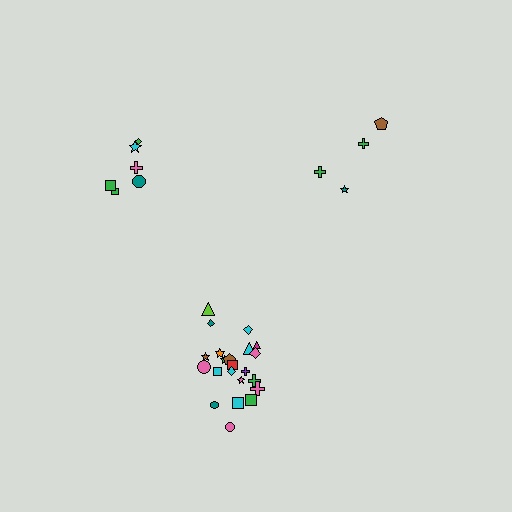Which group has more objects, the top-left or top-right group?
The top-left group.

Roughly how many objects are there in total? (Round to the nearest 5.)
Roughly 30 objects in total.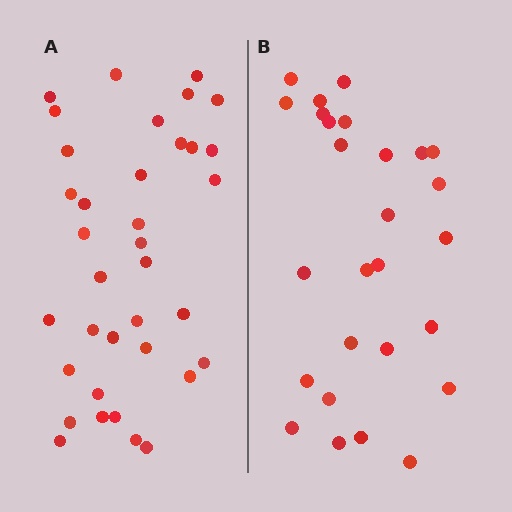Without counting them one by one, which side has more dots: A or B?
Region A (the left region) has more dots.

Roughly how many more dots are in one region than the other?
Region A has roughly 8 or so more dots than region B.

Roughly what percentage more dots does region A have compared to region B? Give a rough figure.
About 35% more.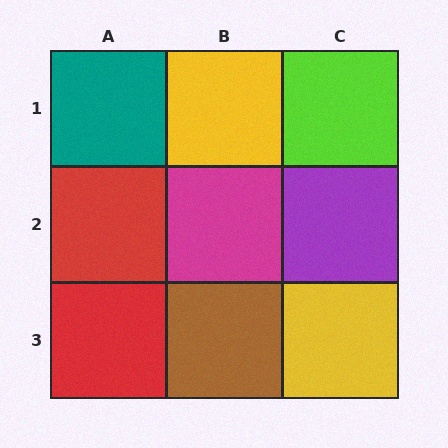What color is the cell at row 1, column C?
Lime.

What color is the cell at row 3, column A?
Red.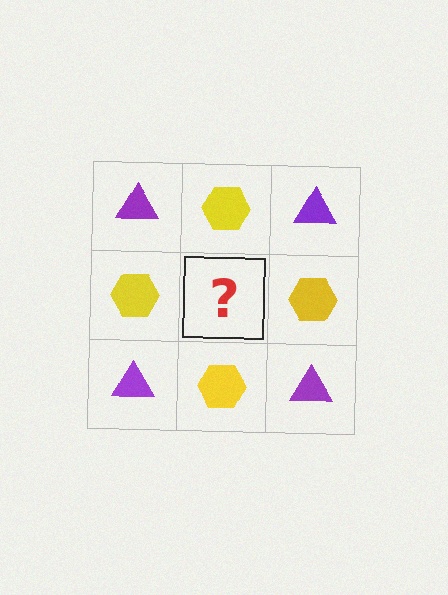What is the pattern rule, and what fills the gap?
The rule is that it alternates purple triangle and yellow hexagon in a checkerboard pattern. The gap should be filled with a purple triangle.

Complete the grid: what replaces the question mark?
The question mark should be replaced with a purple triangle.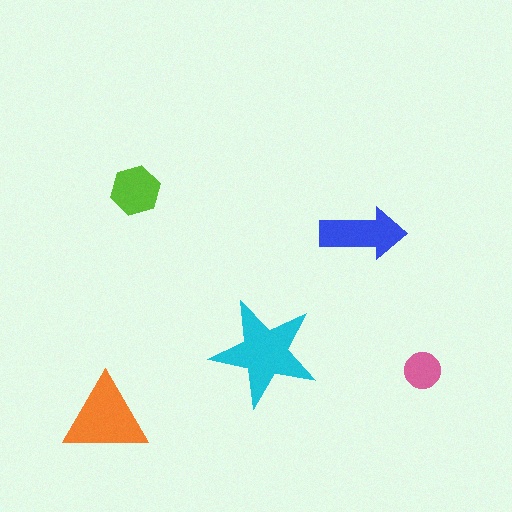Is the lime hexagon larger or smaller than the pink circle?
Larger.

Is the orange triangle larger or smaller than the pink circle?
Larger.